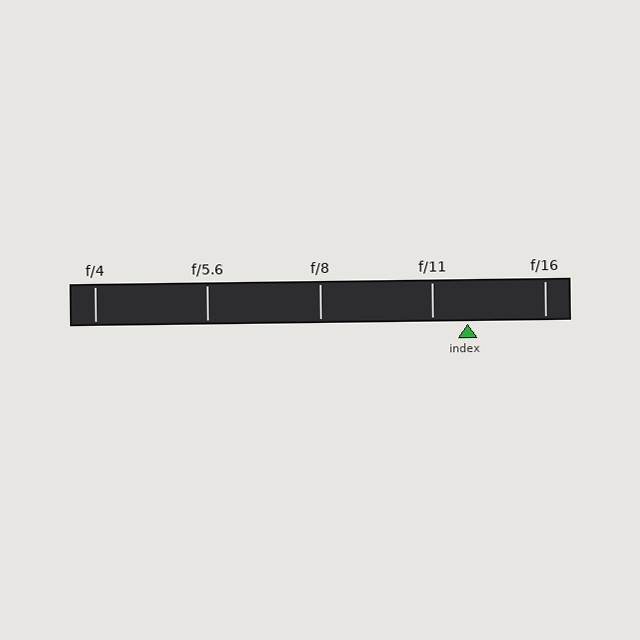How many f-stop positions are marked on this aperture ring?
There are 5 f-stop positions marked.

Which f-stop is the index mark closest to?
The index mark is closest to f/11.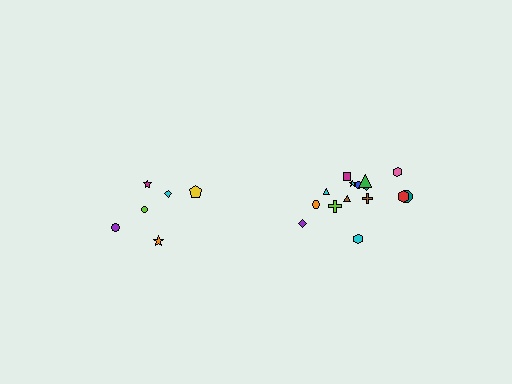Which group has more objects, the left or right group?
The right group.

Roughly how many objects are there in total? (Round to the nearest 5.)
Roughly 20 objects in total.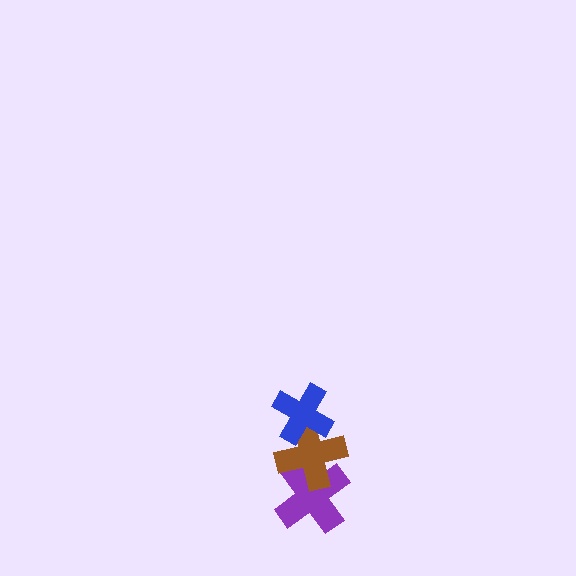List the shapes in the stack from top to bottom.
From top to bottom: the blue cross, the brown cross, the purple cross.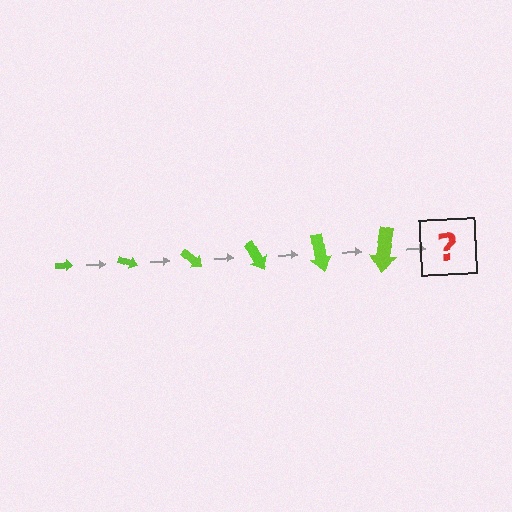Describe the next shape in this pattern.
It should be an arrow, larger than the previous one and rotated 120 degrees from the start.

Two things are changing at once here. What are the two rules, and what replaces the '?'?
The two rules are that the arrow grows larger each step and it rotates 20 degrees each step. The '?' should be an arrow, larger than the previous one and rotated 120 degrees from the start.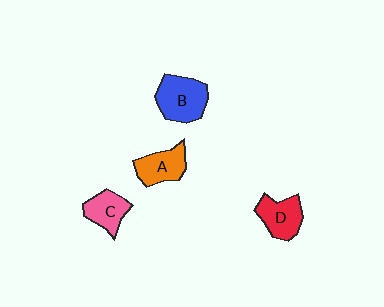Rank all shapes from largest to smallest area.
From largest to smallest: B (blue), D (red), A (orange), C (pink).